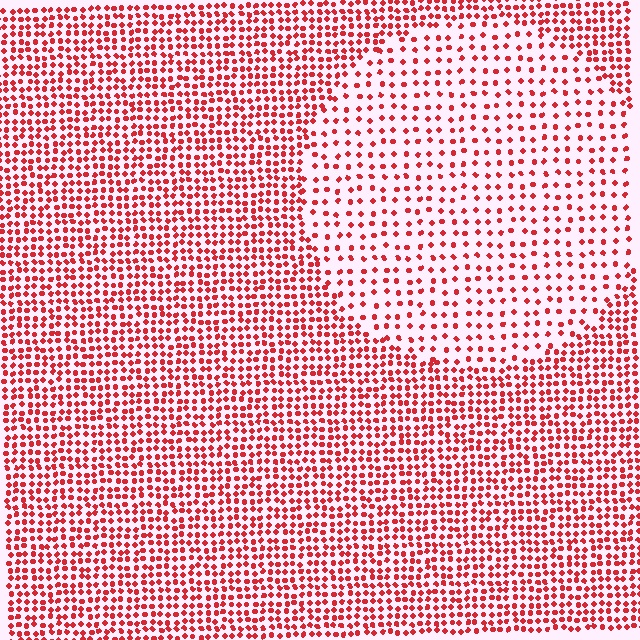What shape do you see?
I see a circle.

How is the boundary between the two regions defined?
The boundary is defined by a change in element density (approximately 2.2x ratio). All elements are the same color, size, and shape.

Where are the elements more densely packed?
The elements are more densely packed outside the circle boundary.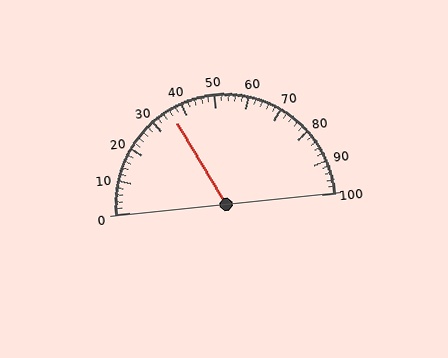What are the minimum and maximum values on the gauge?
The gauge ranges from 0 to 100.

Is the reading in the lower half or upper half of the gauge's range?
The reading is in the lower half of the range (0 to 100).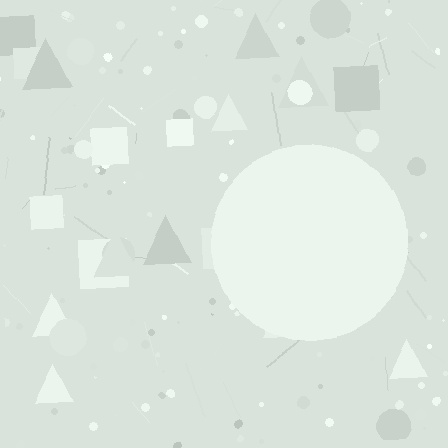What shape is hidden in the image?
A circle is hidden in the image.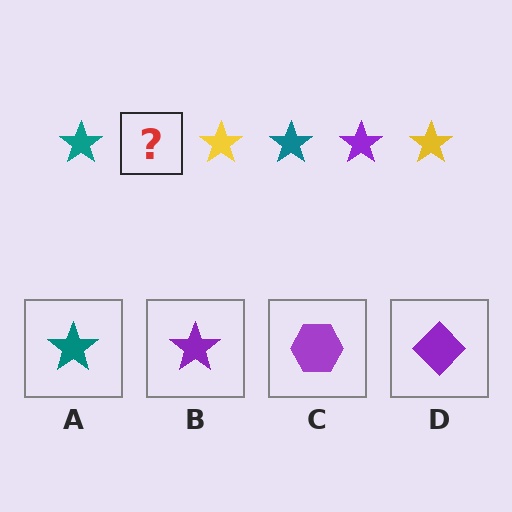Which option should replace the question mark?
Option B.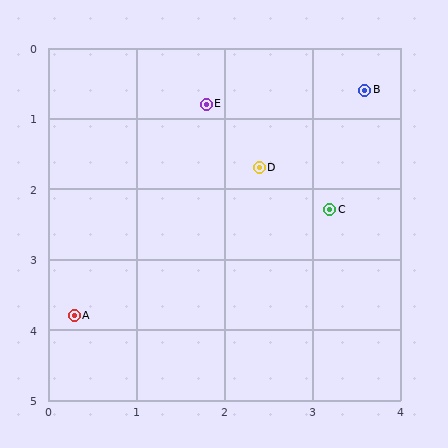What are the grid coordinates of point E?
Point E is at approximately (1.8, 0.8).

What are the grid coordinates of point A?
Point A is at approximately (0.3, 3.8).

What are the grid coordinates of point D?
Point D is at approximately (2.4, 1.7).